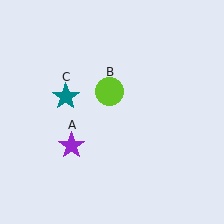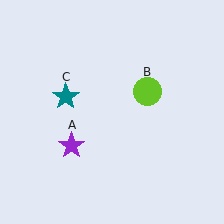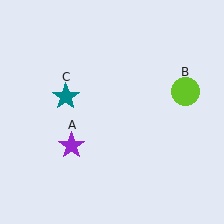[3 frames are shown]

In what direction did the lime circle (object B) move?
The lime circle (object B) moved right.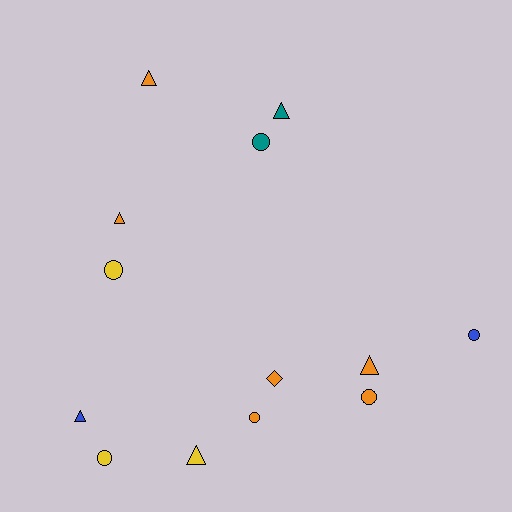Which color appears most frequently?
Orange, with 6 objects.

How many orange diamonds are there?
There is 1 orange diamond.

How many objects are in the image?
There are 13 objects.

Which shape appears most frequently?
Circle, with 6 objects.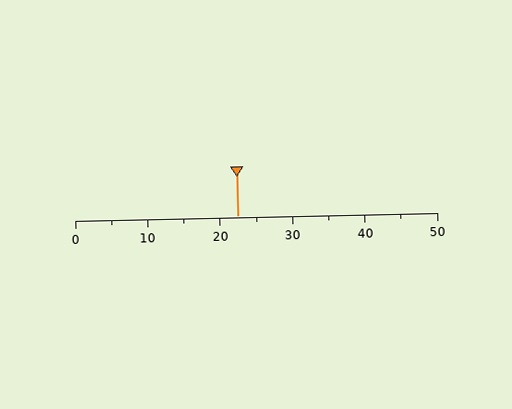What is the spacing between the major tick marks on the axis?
The major ticks are spaced 10 apart.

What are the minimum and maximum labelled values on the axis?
The axis runs from 0 to 50.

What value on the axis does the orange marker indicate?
The marker indicates approximately 22.5.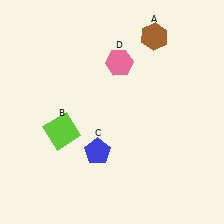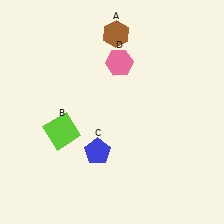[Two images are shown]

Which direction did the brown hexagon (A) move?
The brown hexagon (A) moved left.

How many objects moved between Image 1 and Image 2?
1 object moved between the two images.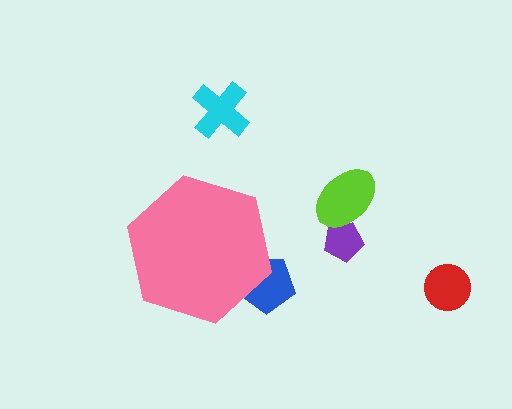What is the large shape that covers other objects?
A pink hexagon.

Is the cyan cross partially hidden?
No, the cyan cross is fully visible.